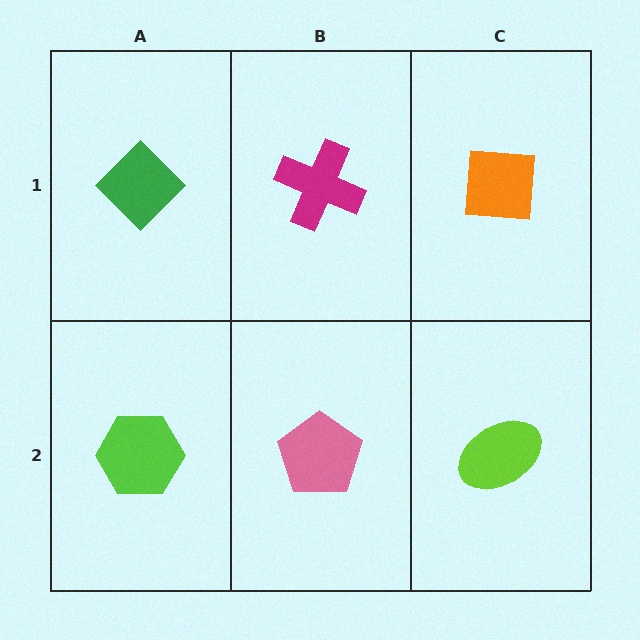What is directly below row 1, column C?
A lime ellipse.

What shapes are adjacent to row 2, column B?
A magenta cross (row 1, column B), a lime hexagon (row 2, column A), a lime ellipse (row 2, column C).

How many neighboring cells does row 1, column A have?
2.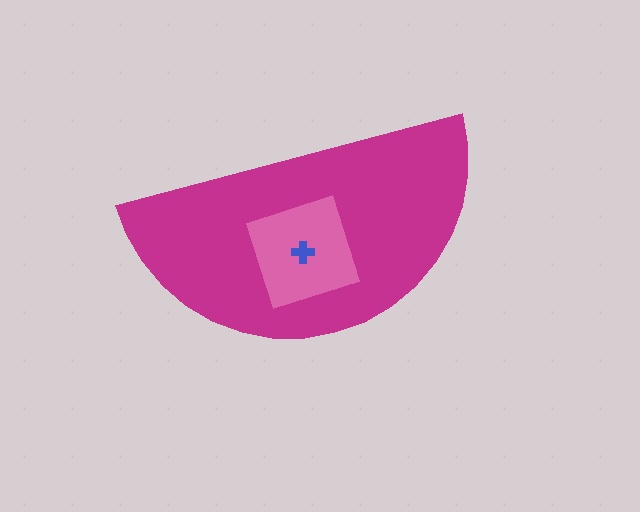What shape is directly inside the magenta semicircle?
The pink square.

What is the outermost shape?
The magenta semicircle.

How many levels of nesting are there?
3.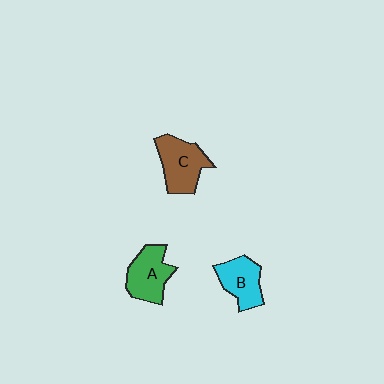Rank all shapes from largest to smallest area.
From largest to smallest: C (brown), A (green), B (cyan).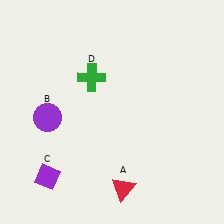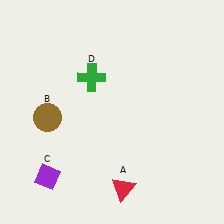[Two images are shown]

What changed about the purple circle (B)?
In Image 1, B is purple. In Image 2, it changed to brown.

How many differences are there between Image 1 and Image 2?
There is 1 difference between the two images.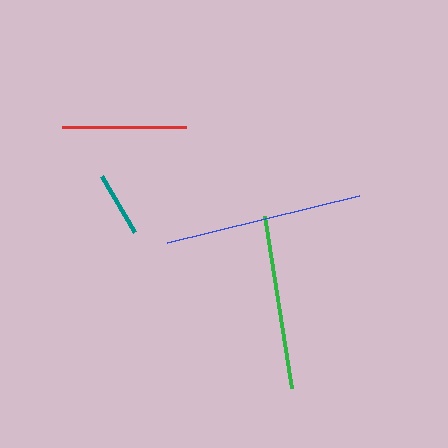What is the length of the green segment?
The green segment is approximately 174 pixels long.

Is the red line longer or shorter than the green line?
The green line is longer than the red line.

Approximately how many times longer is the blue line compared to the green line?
The blue line is approximately 1.1 times the length of the green line.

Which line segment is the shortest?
The teal line is the shortest at approximately 65 pixels.